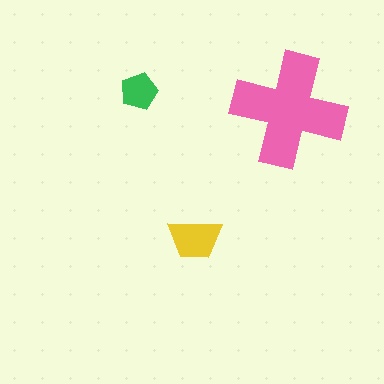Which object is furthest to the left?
The green pentagon is leftmost.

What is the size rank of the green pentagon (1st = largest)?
3rd.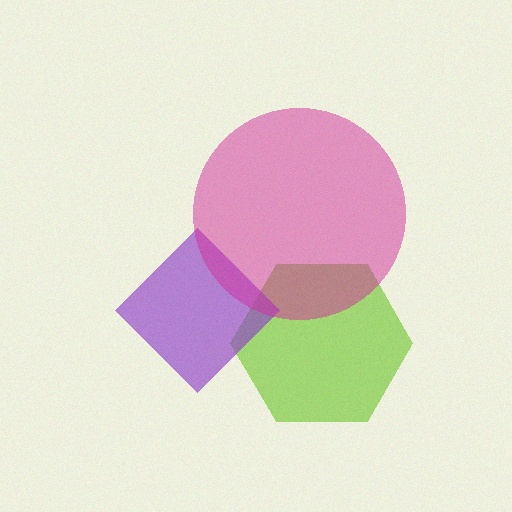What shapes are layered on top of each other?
The layered shapes are: a lime hexagon, a purple diamond, a magenta circle.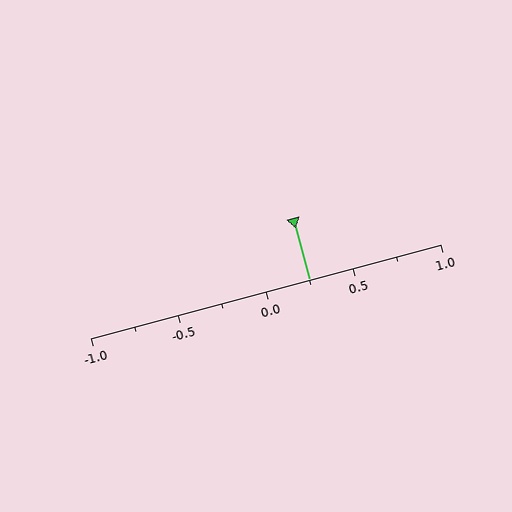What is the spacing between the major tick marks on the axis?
The major ticks are spaced 0.5 apart.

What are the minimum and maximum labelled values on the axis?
The axis runs from -1.0 to 1.0.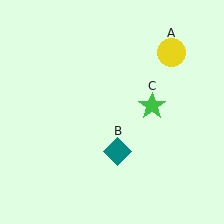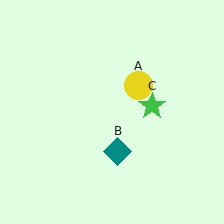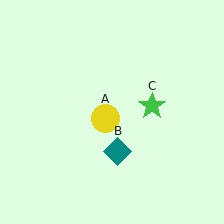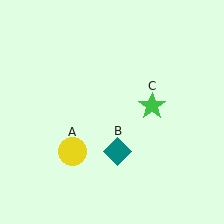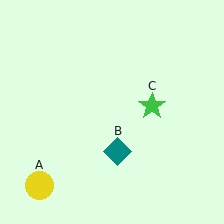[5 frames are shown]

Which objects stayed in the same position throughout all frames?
Teal diamond (object B) and green star (object C) remained stationary.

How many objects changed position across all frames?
1 object changed position: yellow circle (object A).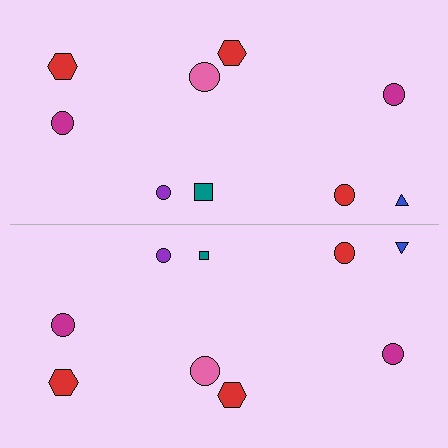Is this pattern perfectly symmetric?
No, the pattern is not perfectly symmetric. The teal square on the bottom side has a different size than its mirror counterpart.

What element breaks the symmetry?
The teal square on the bottom side has a different size than its mirror counterpart.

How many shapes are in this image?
There are 18 shapes in this image.